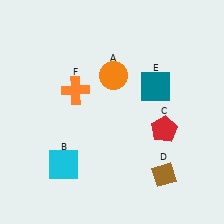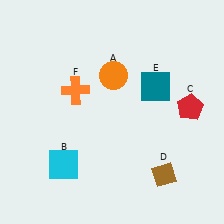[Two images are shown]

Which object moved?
The red pentagon (C) moved right.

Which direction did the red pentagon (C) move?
The red pentagon (C) moved right.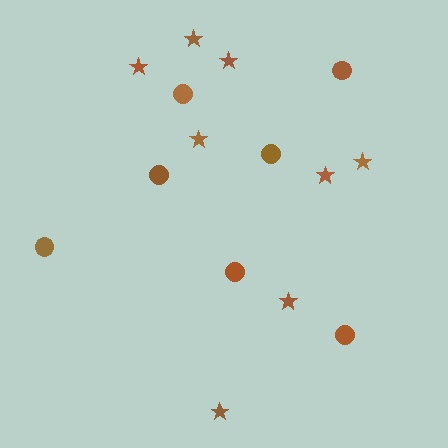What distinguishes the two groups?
There are 2 groups: one group of circles (7) and one group of stars (8).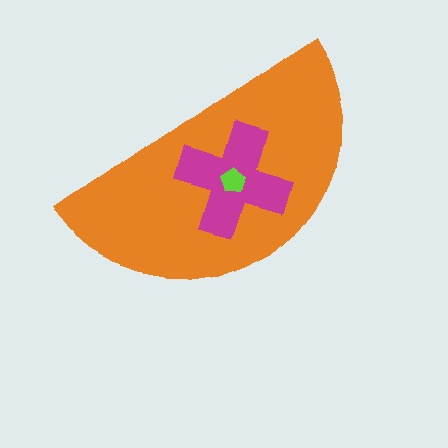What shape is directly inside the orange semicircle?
The magenta cross.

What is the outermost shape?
The orange semicircle.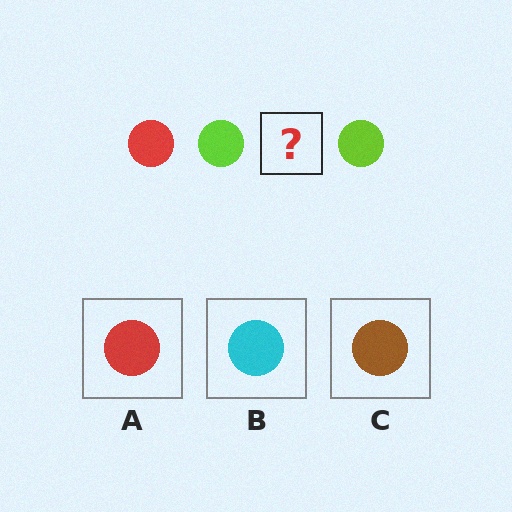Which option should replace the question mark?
Option A.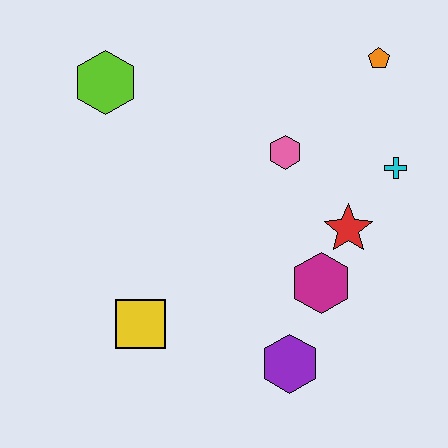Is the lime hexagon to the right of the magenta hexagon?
No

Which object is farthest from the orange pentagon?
The yellow square is farthest from the orange pentagon.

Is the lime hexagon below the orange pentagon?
Yes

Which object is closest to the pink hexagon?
The red star is closest to the pink hexagon.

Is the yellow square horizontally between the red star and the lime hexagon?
Yes